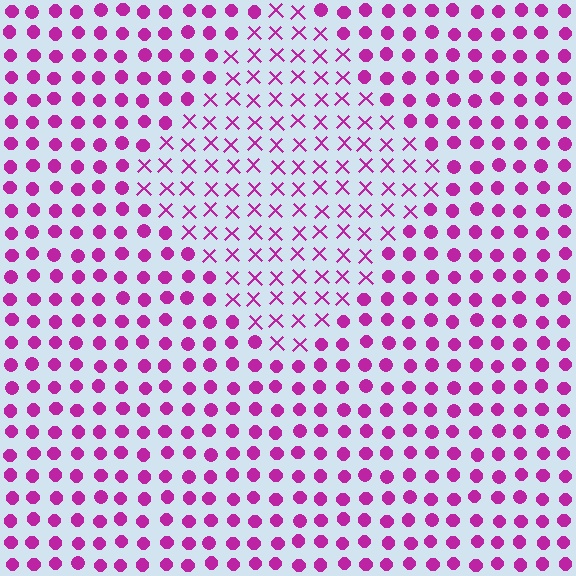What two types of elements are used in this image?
The image uses X marks inside the diamond region and circles outside it.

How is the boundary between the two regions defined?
The boundary is defined by a change in element shape: X marks inside vs. circles outside. All elements share the same color and spacing.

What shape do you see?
I see a diamond.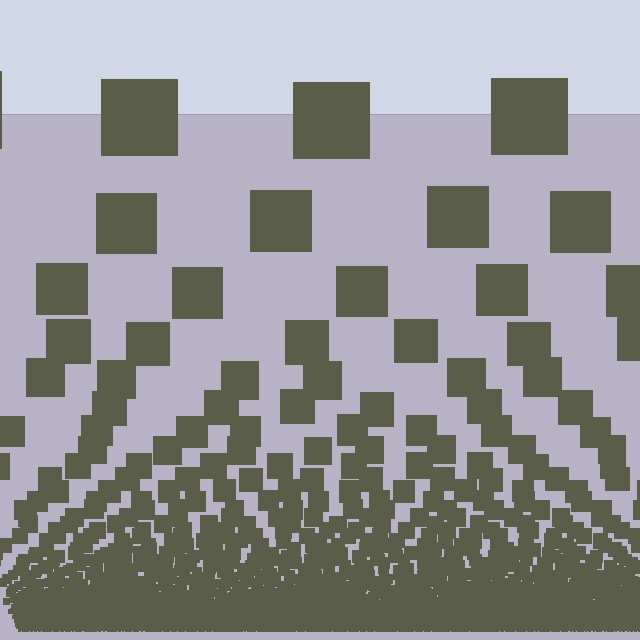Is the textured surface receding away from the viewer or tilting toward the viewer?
The surface appears to tilt toward the viewer. Texture elements get larger and sparser toward the top.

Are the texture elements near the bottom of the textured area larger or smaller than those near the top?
Smaller. The gradient is inverted — elements near the bottom are smaller and denser.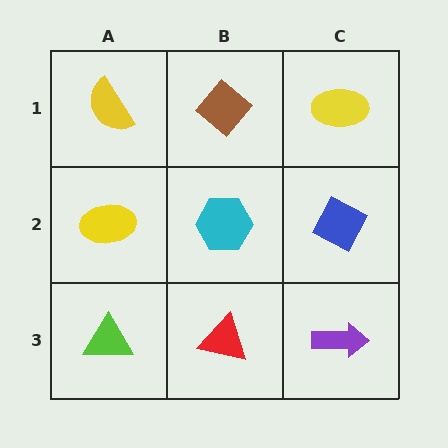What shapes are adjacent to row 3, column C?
A blue diamond (row 2, column C), a red triangle (row 3, column B).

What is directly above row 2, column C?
A yellow ellipse.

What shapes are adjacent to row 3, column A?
A yellow ellipse (row 2, column A), a red triangle (row 3, column B).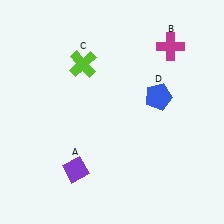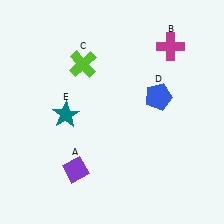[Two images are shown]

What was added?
A teal star (E) was added in Image 2.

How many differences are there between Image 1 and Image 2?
There is 1 difference between the two images.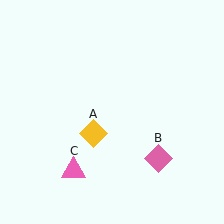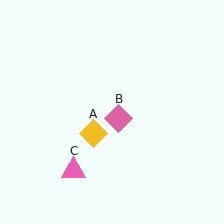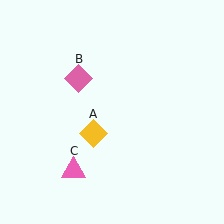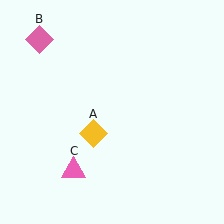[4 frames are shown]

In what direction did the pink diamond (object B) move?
The pink diamond (object B) moved up and to the left.